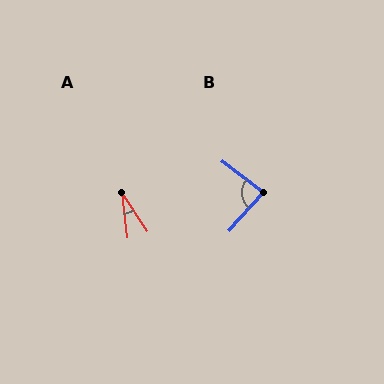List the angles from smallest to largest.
A (27°), B (85°).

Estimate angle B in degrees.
Approximately 85 degrees.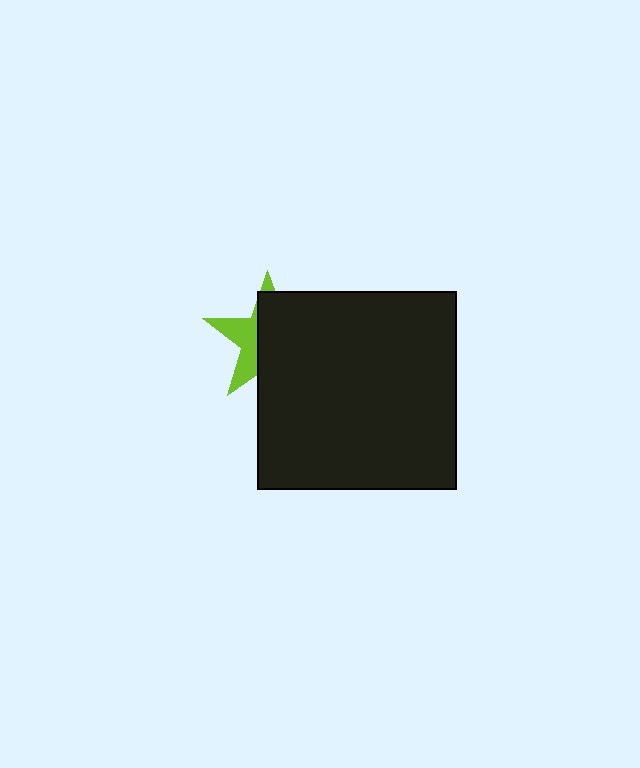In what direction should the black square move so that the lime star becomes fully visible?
The black square should move right. That is the shortest direction to clear the overlap and leave the lime star fully visible.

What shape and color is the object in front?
The object in front is a black square.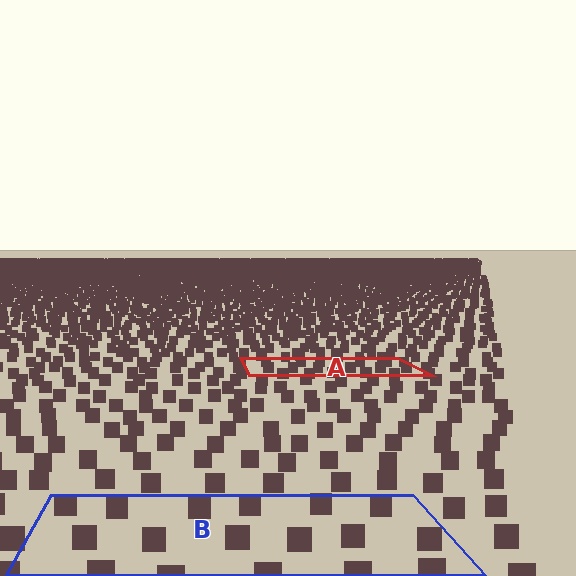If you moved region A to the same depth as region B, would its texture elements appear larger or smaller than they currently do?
They would appear larger. At a closer depth, the same texture elements are projected at a bigger on-screen size.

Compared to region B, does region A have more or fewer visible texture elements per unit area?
Region A has more texture elements per unit area — they are packed more densely because it is farther away.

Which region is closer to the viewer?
Region B is closer. The texture elements there are larger and more spread out.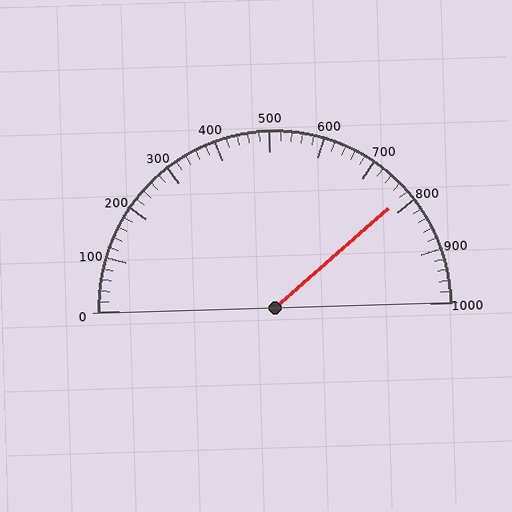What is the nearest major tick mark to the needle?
The nearest major tick mark is 800.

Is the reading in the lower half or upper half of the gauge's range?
The reading is in the upper half of the range (0 to 1000).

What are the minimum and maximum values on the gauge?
The gauge ranges from 0 to 1000.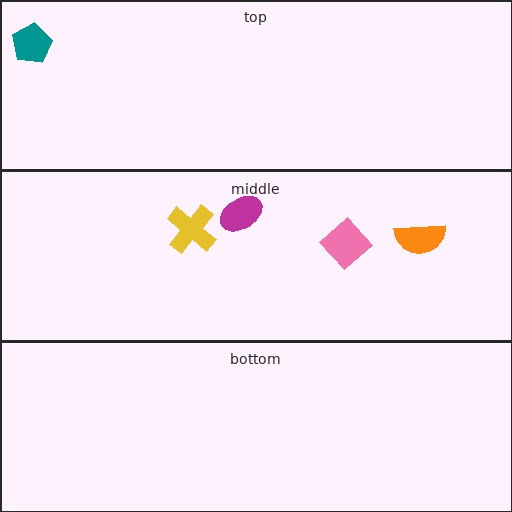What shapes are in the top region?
The teal pentagon.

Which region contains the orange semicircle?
The middle region.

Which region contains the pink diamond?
The middle region.